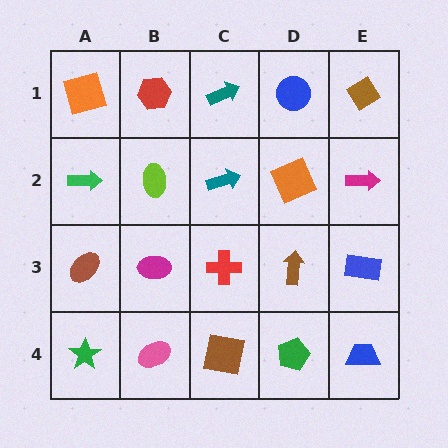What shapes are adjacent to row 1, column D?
An orange square (row 2, column D), a teal arrow (row 1, column C), a brown diamond (row 1, column E).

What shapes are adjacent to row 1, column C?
A teal arrow (row 2, column C), a red hexagon (row 1, column B), a blue circle (row 1, column D).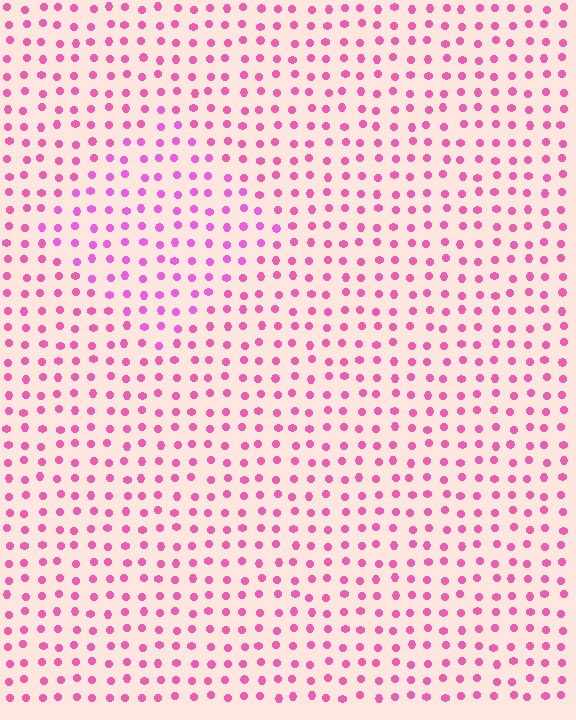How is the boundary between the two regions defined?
The boundary is defined purely by a slight shift in hue (about 18 degrees). Spacing, size, and orientation are identical on both sides.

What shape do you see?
I see a diamond.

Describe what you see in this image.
The image is filled with small pink elements in a uniform arrangement. A diamond-shaped region is visible where the elements are tinted to a slightly different hue, forming a subtle color boundary.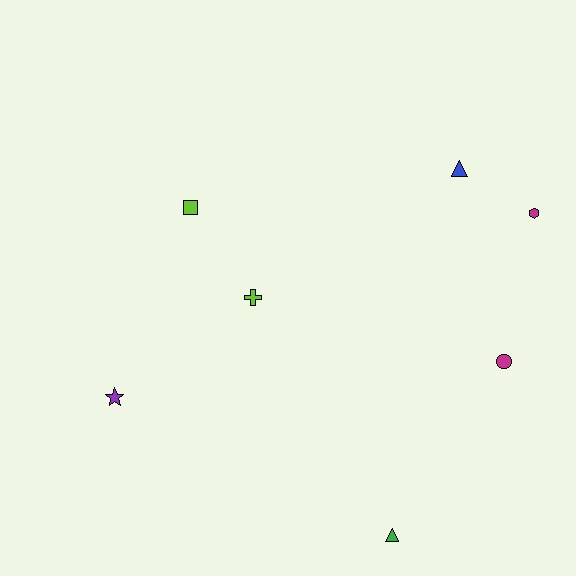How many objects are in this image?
There are 7 objects.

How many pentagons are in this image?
There are no pentagons.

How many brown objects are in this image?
There are no brown objects.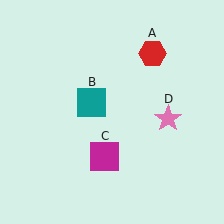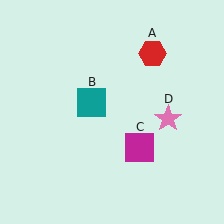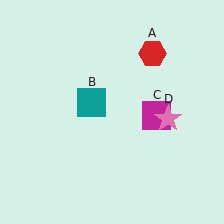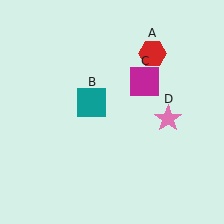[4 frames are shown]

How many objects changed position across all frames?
1 object changed position: magenta square (object C).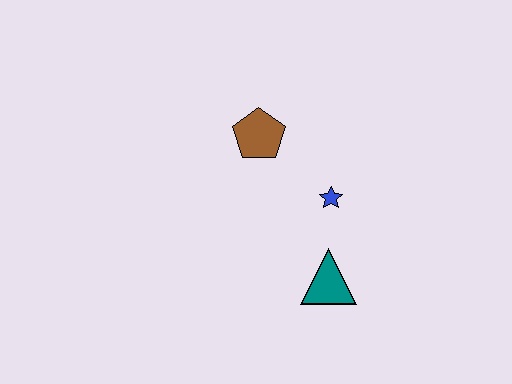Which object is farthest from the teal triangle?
The brown pentagon is farthest from the teal triangle.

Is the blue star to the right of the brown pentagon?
Yes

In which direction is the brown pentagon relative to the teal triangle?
The brown pentagon is above the teal triangle.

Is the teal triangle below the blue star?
Yes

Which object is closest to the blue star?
The teal triangle is closest to the blue star.